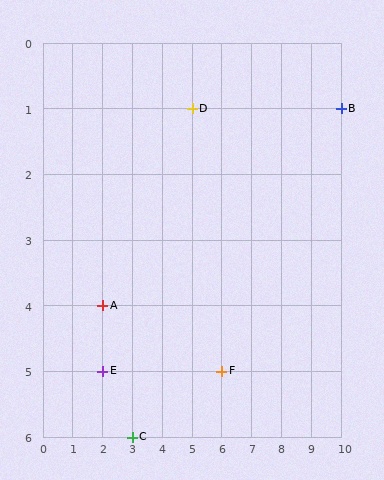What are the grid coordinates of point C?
Point C is at grid coordinates (3, 6).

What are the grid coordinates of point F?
Point F is at grid coordinates (6, 5).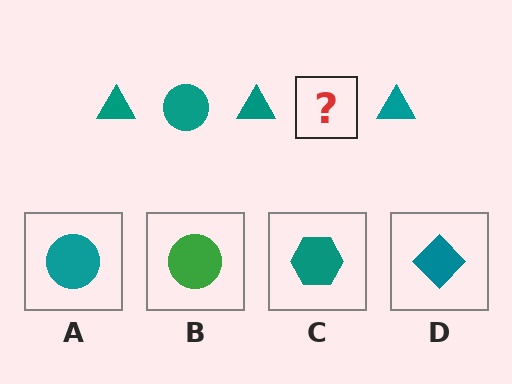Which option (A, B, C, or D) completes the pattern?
A.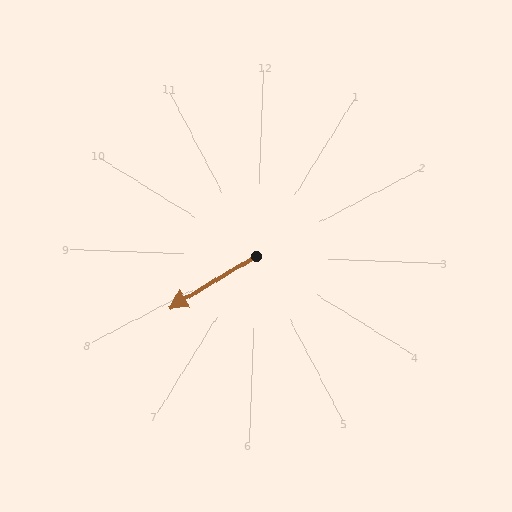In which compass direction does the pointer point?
Southwest.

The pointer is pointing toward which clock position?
Roughly 8 o'clock.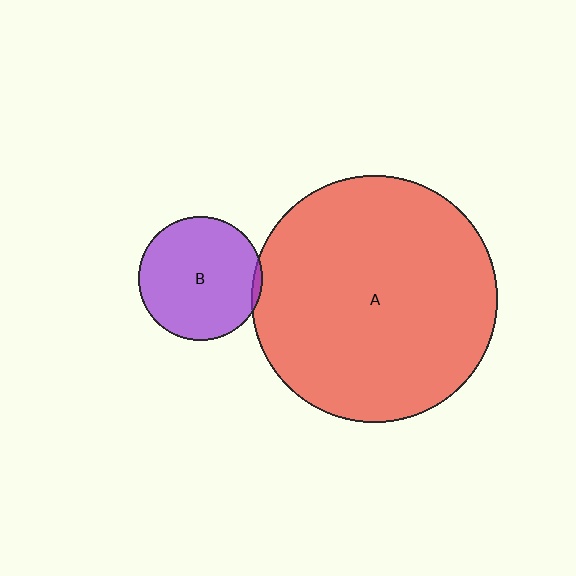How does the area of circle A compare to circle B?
Approximately 3.9 times.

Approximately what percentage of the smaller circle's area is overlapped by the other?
Approximately 5%.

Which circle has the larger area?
Circle A (red).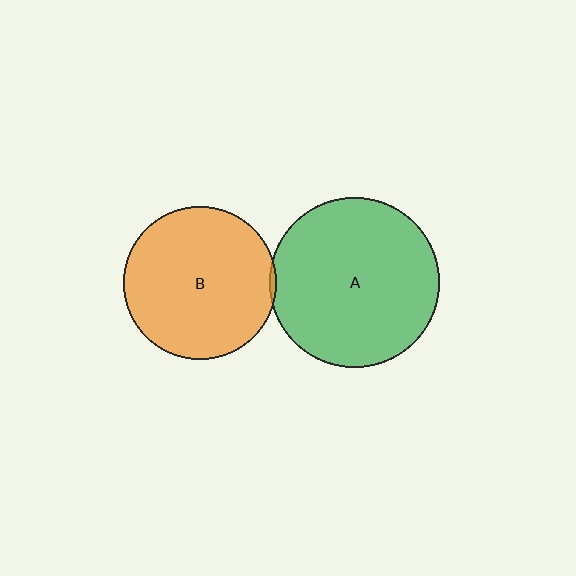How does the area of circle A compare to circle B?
Approximately 1.2 times.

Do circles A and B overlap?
Yes.